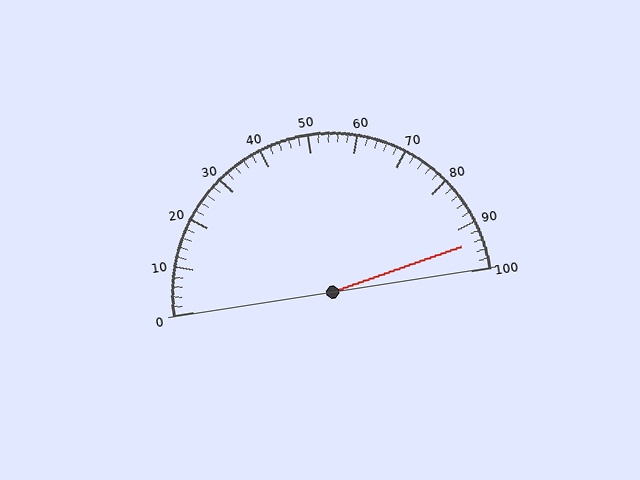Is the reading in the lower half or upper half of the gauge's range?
The reading is in the upper half of the range (0 to 100).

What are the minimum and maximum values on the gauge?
The gauge ranges from 0 to 100.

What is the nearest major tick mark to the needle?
The nearest major tick mark is 90.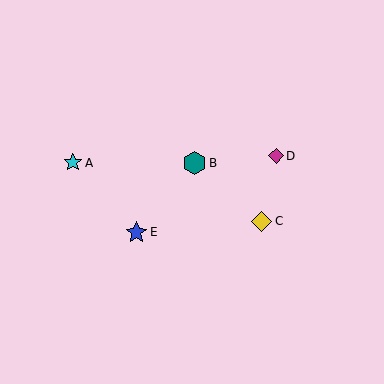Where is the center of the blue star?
The center of the blue star is at (136, 232).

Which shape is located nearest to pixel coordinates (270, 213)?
The yellow diamond (labeled C) at (262, 221) is nearest to that location.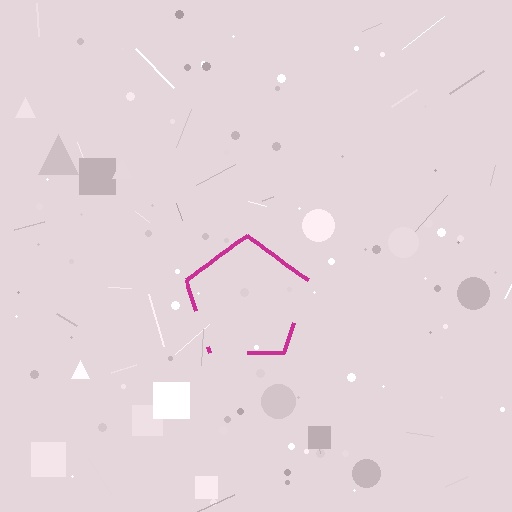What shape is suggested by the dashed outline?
The dashed outline suggests a pentagon.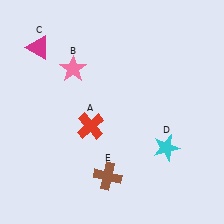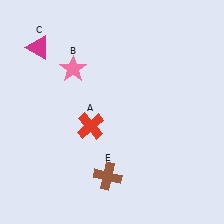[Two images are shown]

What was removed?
The cyan star (D) was removed in Image 2.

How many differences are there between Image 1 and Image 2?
There is 1 difference between the two images.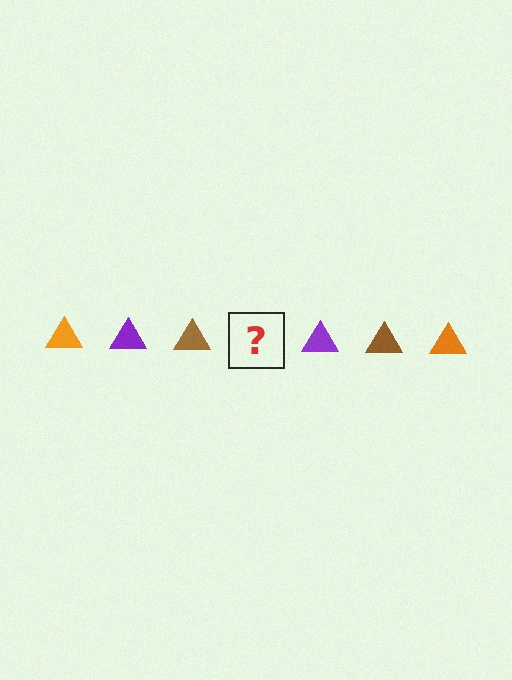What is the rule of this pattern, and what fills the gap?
The rule is that the pattern cycles through orange, purple, brown triangles. The gap should be filled with an orange triangle.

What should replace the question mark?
The question mark should be replaced with an orange triangle.